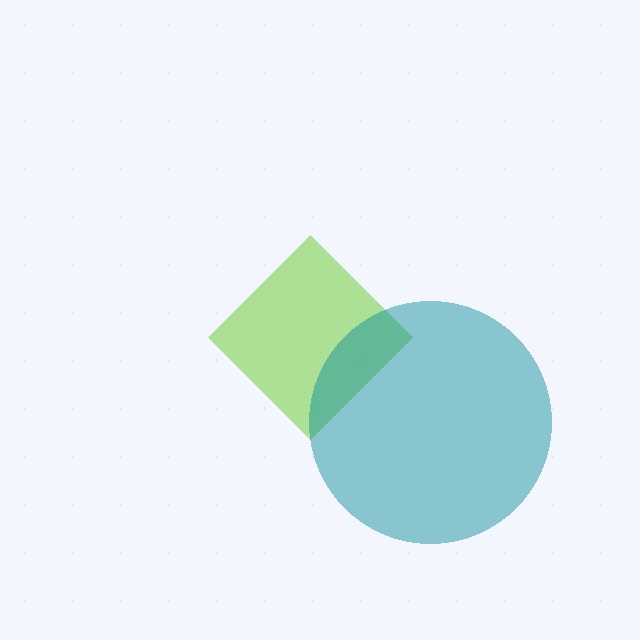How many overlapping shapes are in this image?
There are 2 overlapping shapes in the image.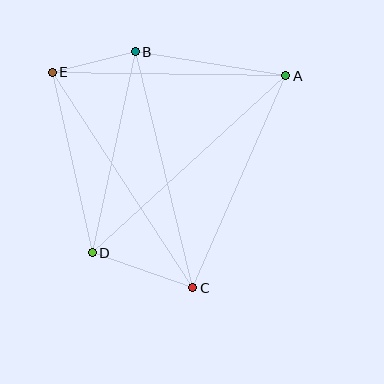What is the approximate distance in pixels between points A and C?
The distance between A and C is approximately 231 pixels.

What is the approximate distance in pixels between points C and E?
The distance between C and E is approximately 257 pixels.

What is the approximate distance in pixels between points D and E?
The distance between D and E is approximately 185 pixels.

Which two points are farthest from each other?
Points A and D are farthest from each other.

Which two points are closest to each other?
Points B and E are closest to each other.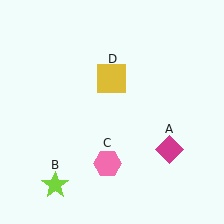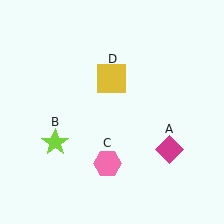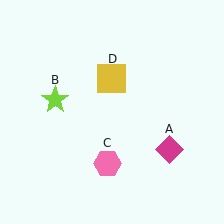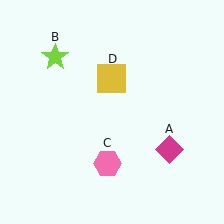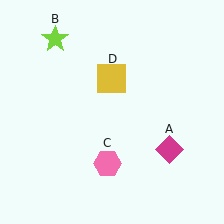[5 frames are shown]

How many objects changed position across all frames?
1 object changed position: lime star (object B).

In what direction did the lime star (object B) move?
The lime star (object B) moved up.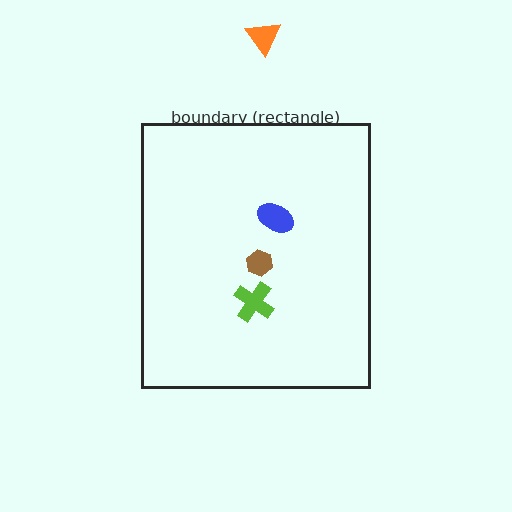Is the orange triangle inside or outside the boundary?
Outside.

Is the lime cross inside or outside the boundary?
Inside.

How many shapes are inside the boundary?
3 inside, 1 outside.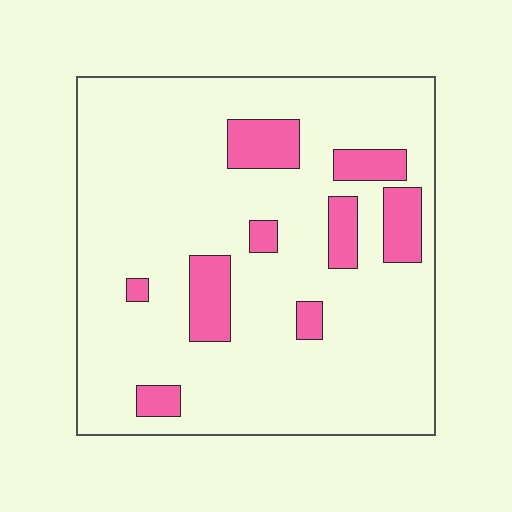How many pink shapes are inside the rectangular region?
9.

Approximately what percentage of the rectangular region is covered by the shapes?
Approximately 15%.